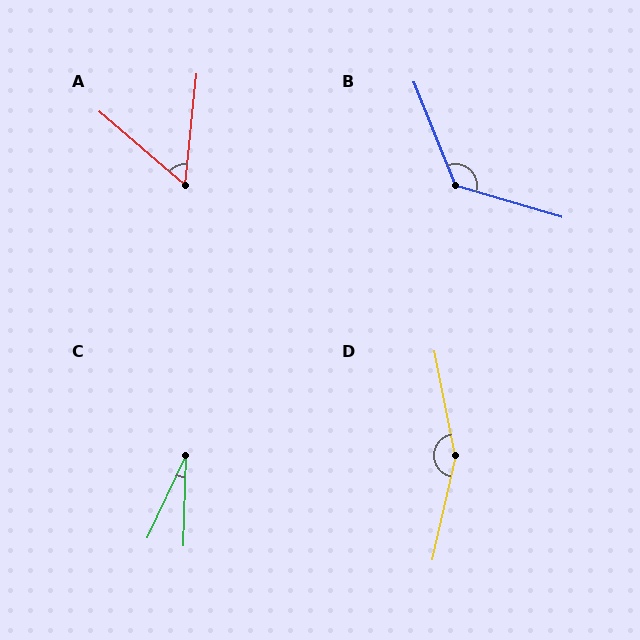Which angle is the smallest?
C, at approximately 24 degrees.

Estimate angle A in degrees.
Approximately 55 degrees.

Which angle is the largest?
D, at approximately 156 degrees.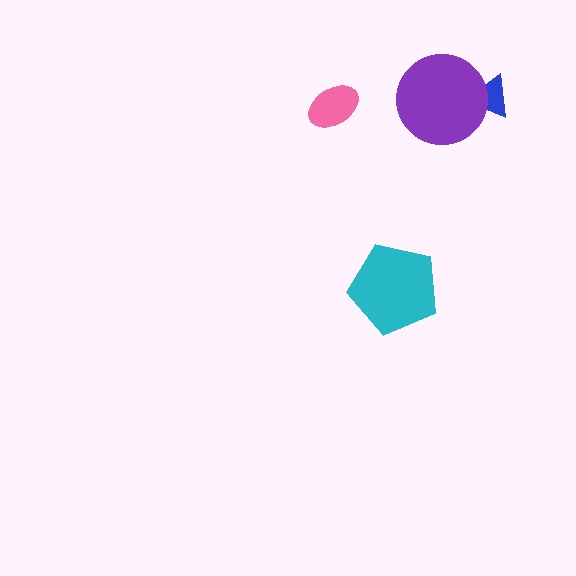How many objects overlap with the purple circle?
1 object overlaps with the purple circle.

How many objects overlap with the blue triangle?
1 object overlaps with the blue triangle.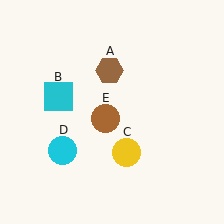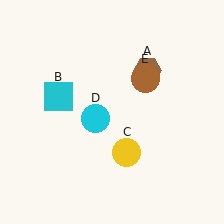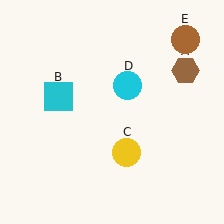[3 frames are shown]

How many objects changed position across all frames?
3 objects changed position: brown hexagon (object A), cyan circle (object D), brown circle (object E).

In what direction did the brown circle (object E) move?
The brown circle (object E) moved up and to the right.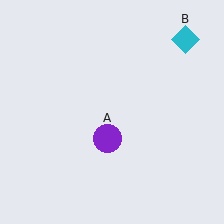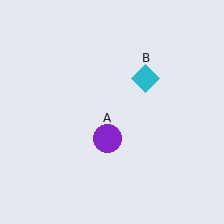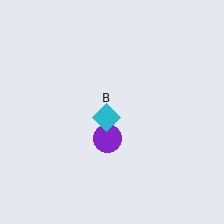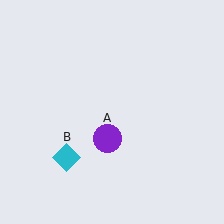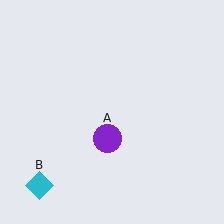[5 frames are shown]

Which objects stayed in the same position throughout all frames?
Purple circle (object A) remained stationary.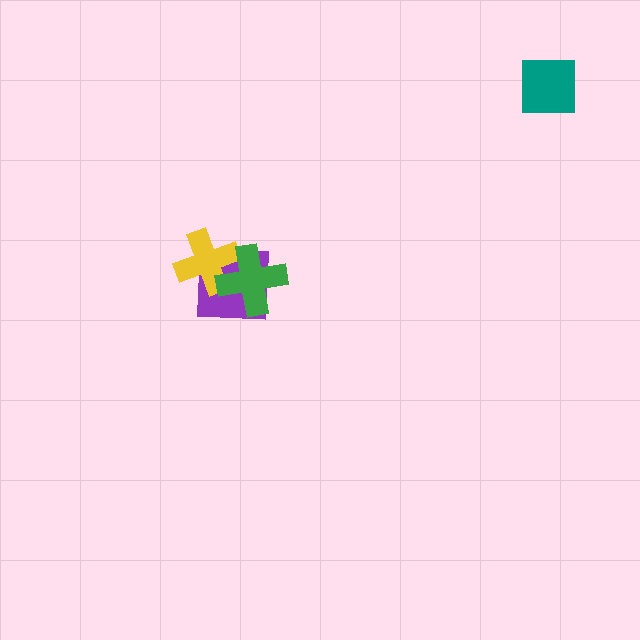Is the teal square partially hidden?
No, no other shape covers it.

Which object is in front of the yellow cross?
The green cross is in front of the yellow cross.